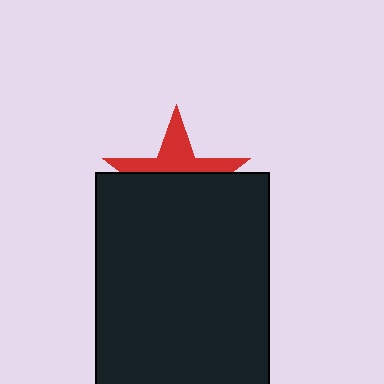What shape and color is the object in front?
The object in front is a black rectangle.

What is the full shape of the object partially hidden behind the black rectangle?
The partially hidden object is a red star.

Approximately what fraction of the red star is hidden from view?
Roughly 61% of the red star is hidden behind the black rectangle.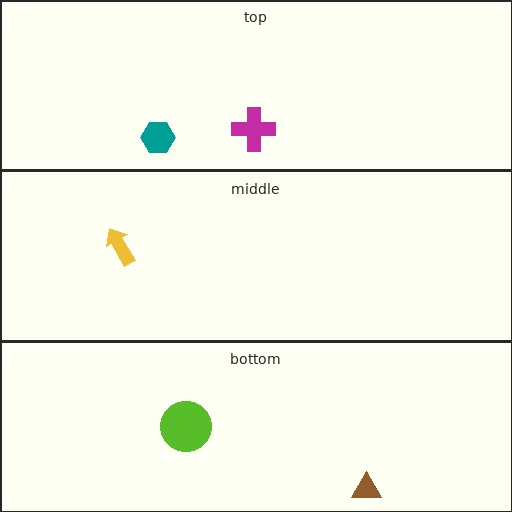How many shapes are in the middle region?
1.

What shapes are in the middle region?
The yellow arrow.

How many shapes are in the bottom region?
2.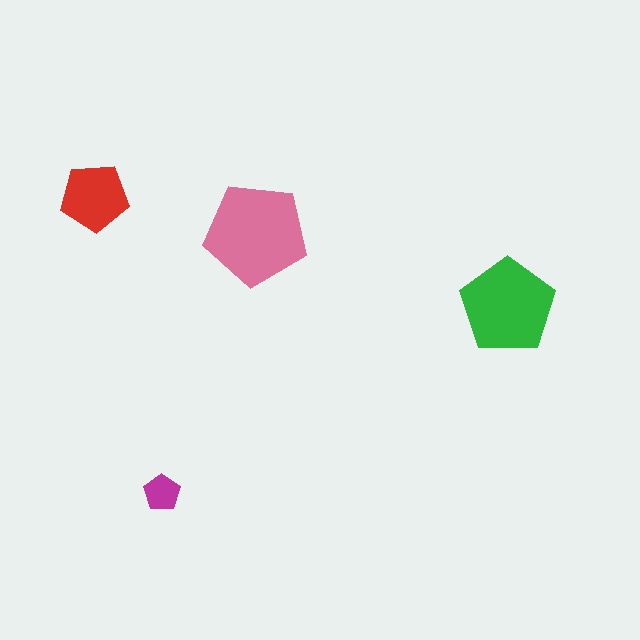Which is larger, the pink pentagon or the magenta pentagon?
The pink one.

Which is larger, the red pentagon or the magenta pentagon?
The red one.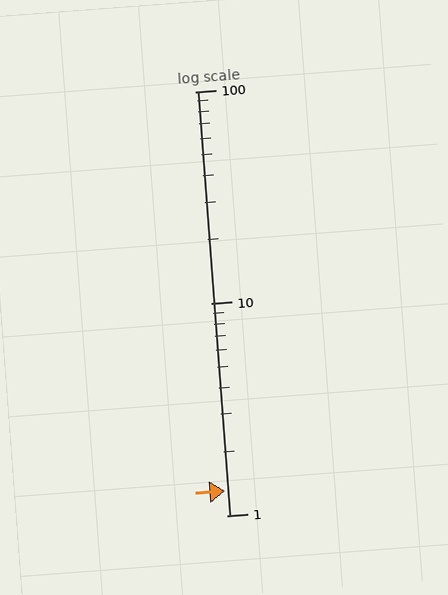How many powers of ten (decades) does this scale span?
The scale spans 2 decades, from 1 to 100.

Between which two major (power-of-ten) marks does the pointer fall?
The pointer is between 1 and 10.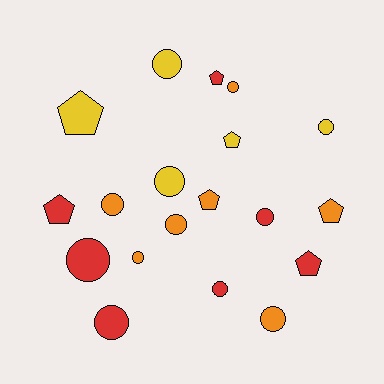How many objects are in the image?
There are 19 objects.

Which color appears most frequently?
Red, with 7 objects.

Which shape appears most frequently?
Circle, with 12 objects.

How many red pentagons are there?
There are 3 red pentagons.